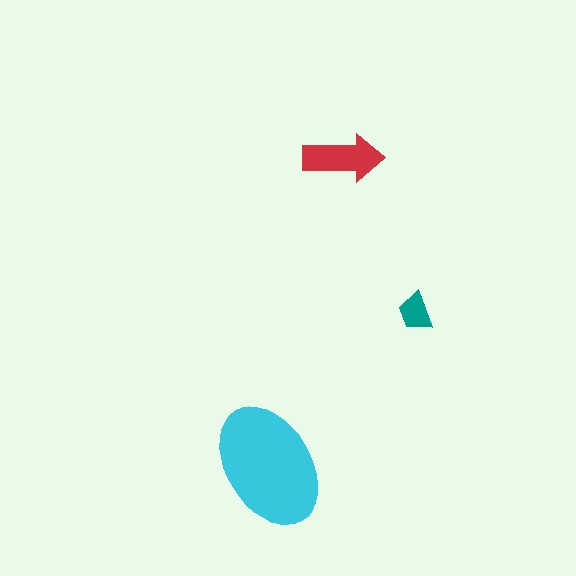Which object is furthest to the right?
The teal trapezoid is rightmost.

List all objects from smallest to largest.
The teal trapezoid, the red arrow, the cyan ellipse.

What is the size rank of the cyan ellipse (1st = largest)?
1st.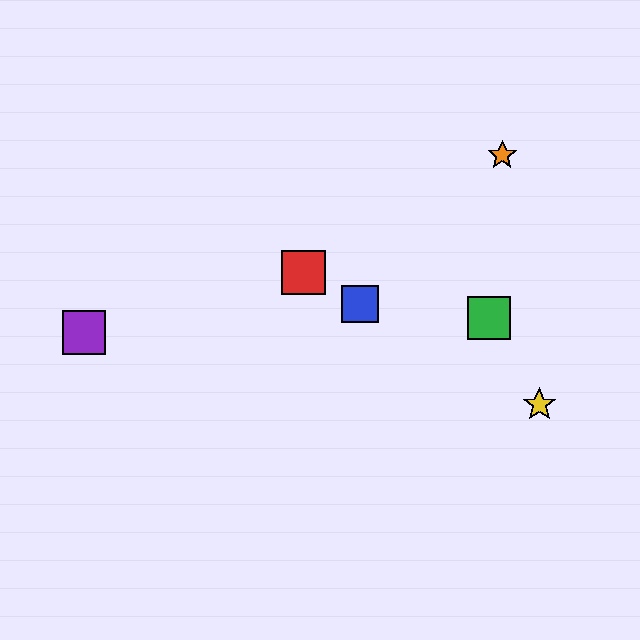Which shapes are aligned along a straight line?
The red square, the blue square, the yellow star are aligned along a straight line.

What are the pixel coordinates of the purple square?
The purple square is at (84, 332).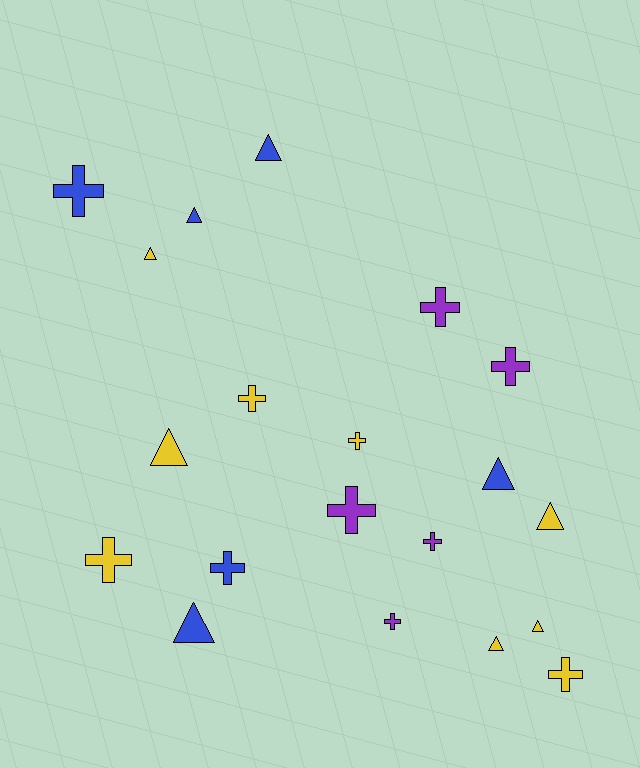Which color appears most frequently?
Yellow, with 9 objects.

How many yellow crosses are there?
There are 4 yellow crosses.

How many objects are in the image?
There are 20 objects.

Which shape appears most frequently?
Cross, with 11 objects.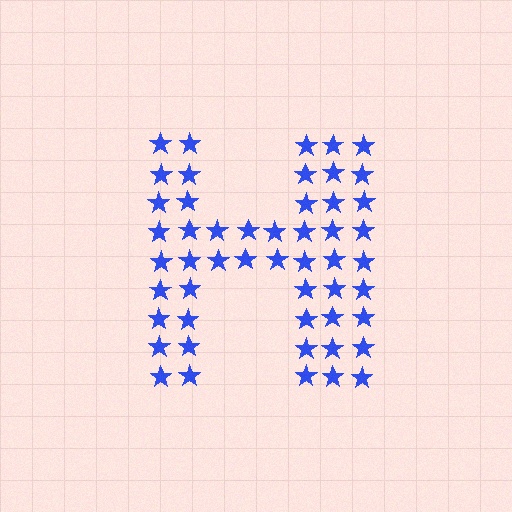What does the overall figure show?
The overall figure shows the letter H.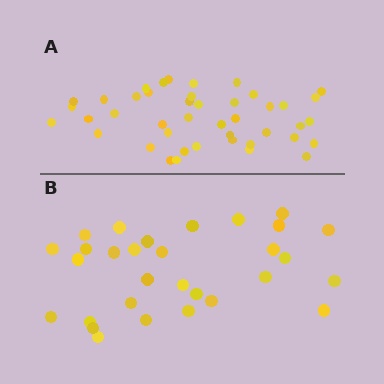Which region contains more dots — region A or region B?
Region A (the top region) has more dots.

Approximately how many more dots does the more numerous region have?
Region A has approximately 15 more dots than region B.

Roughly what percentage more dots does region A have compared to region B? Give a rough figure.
About 45% more.